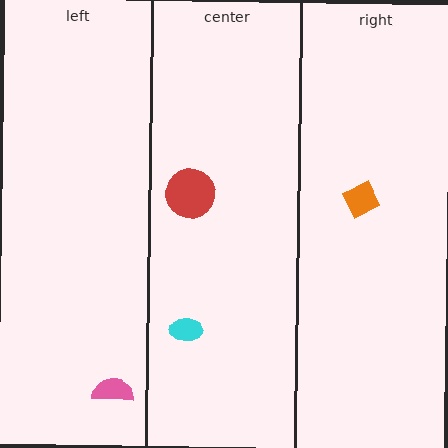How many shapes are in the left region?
1.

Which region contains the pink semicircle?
The left region.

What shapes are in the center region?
The cyan ellipse, the red circle.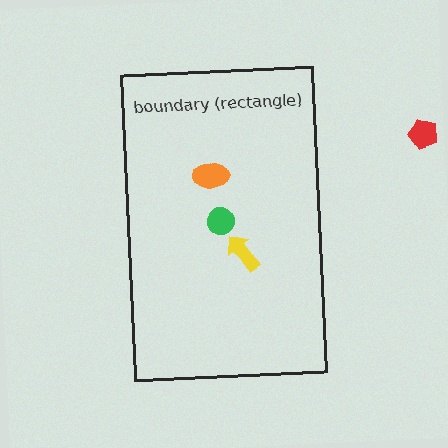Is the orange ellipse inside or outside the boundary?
Inside.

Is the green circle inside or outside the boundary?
Inside.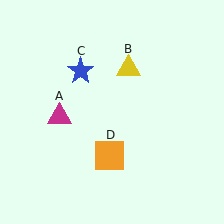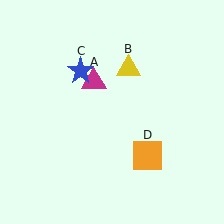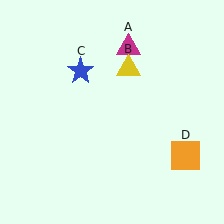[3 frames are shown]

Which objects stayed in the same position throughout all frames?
Yellow triangle (object B) and blue star (object C) remained stationary.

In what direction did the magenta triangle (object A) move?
The magenta triangle (object A) moved up and to the right.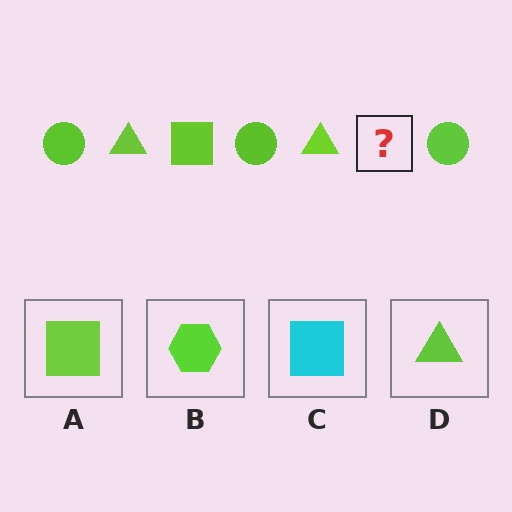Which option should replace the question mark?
Option A.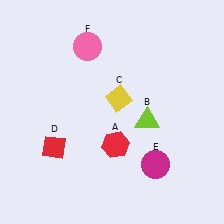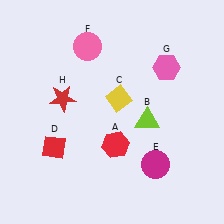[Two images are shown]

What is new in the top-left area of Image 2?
A red star (H) was added in the top-left area of Image 2.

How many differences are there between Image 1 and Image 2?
There are 2 differences between the two images.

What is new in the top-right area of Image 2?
A pink hexagon (G) was added in the top-right area of Image 2.